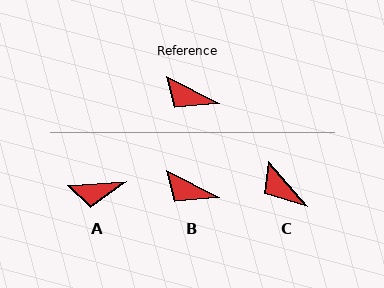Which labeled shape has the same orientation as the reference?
B.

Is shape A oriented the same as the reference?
No, it is off by about 31 degrees.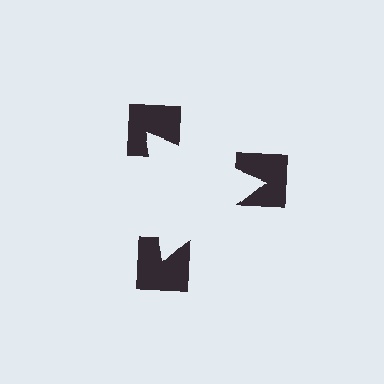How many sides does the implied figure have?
3 sides.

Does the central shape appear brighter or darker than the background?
It typically appears slightly brighter than the background, even though no actual brightness change is drawn.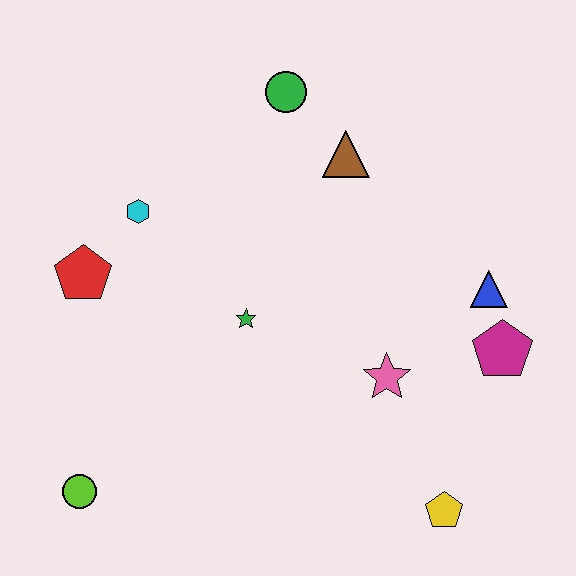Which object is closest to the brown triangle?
The green circle is closest to the brown triangle.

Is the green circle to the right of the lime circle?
Yes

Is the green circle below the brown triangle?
No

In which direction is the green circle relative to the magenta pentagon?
The green circle is above the magenta pentagon.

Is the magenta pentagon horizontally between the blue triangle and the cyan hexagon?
No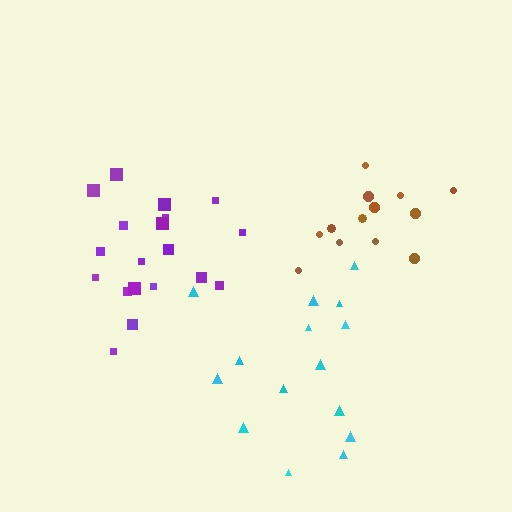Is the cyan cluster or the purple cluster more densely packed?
Purple.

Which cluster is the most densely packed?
Purple.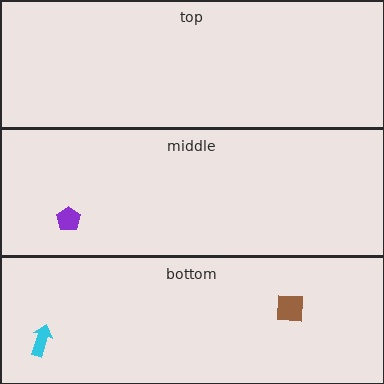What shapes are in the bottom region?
The cyan arrow, the brown square.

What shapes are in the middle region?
The purple pentagon.